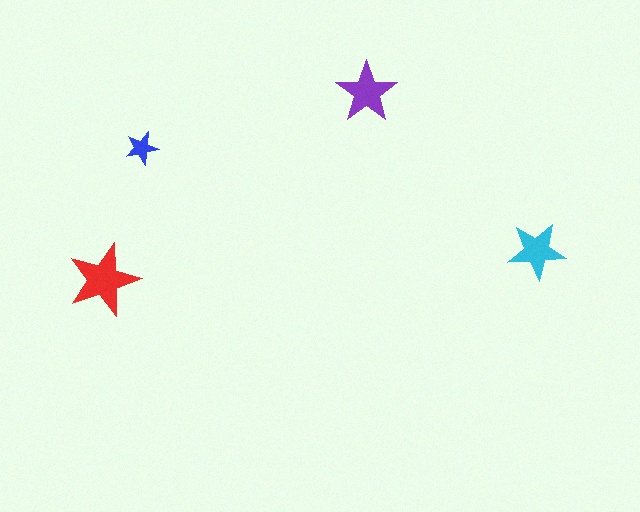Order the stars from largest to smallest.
the red one, the purple one, the cyan one, the blue one.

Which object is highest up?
The purple star is topmost.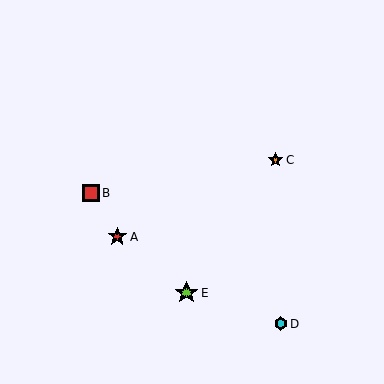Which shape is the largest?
The lime star (labeled E) is the largest.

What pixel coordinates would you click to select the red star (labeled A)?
Click at (117, 237) to select the red star A.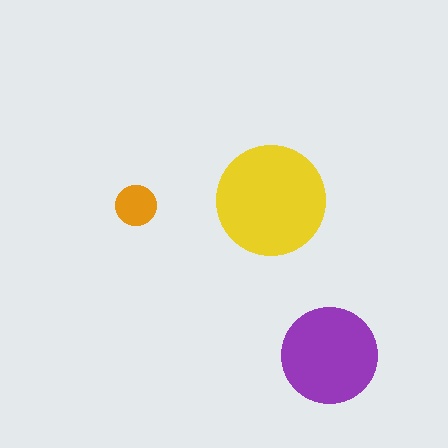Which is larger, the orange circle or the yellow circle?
The yellow one.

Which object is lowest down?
The purple circle is bottommost.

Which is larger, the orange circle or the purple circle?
The purple one.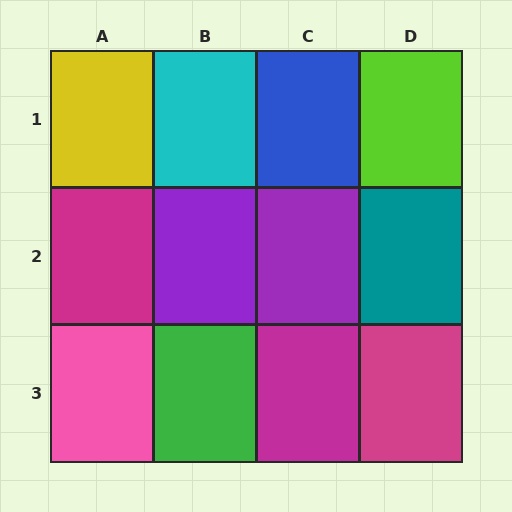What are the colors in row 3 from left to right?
Pink, green, magenta, magenta.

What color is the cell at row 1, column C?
Blue.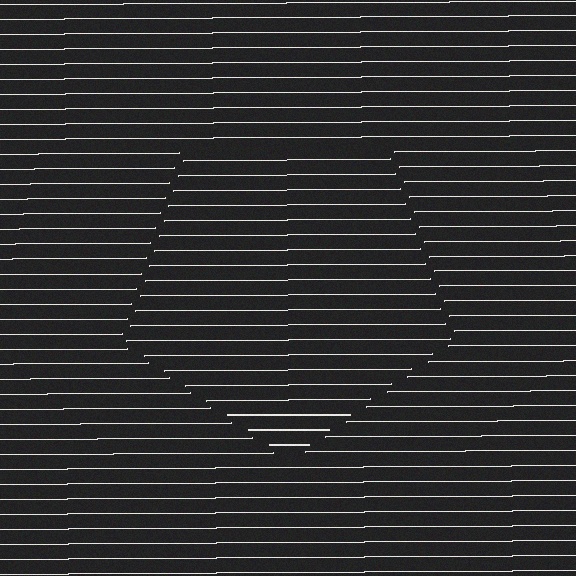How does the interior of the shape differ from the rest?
The interior of the shape contains the same grating, shifted by half a period — the contour is defined by the phase discontinuity where line-ends from the inner and outer gratings abut.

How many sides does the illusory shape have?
5 sides — the line-ends trace a pentagon.